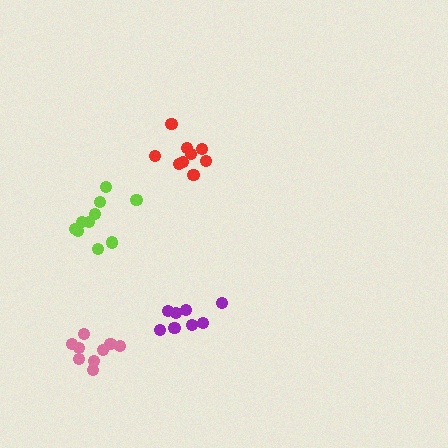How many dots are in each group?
Group 1: 9 dots, Group 2: 9 dots, Group 3: 10 dots, Group 4: 8 dots (36 total).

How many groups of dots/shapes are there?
There are 4 groups.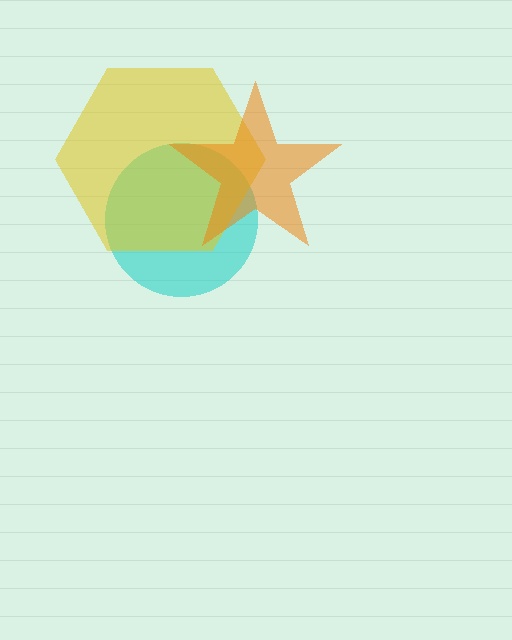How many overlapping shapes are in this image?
There are 3 overlapping shapes in the image.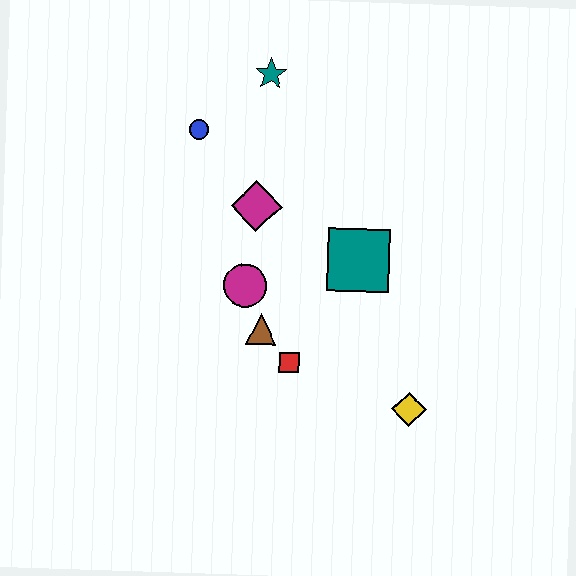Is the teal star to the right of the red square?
No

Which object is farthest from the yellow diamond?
The teal star is farthest from the yellow diamond.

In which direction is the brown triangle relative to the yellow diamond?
The brown triangle is to the left of the yellow diamond.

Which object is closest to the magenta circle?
The brown triangle is closest to the magenta circle.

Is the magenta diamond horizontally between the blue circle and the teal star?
Yes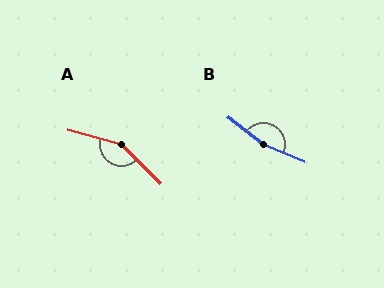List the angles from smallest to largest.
A (150°), B (165°).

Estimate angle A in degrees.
Approximately 150 degrees.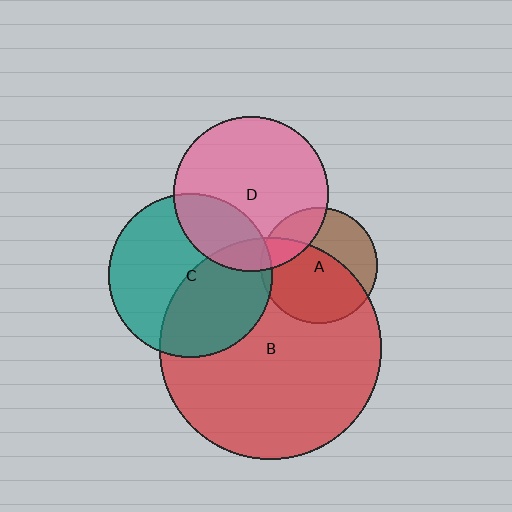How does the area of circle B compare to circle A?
Approximately 3.6 times.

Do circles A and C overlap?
Yes.